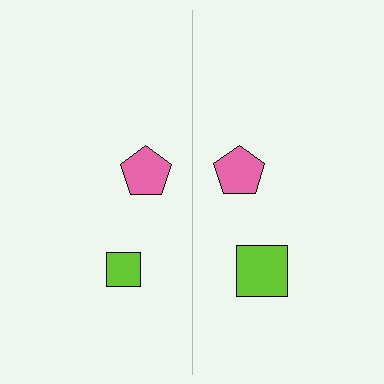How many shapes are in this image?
There are 4 shapes in this image.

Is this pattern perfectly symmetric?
No, the pattern is not perfectly symmetric. The lime square on the right side has a different size than its mirror counterpart.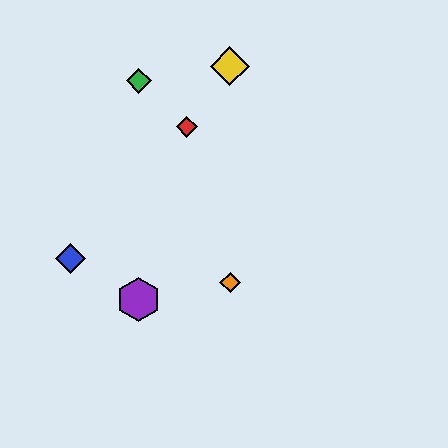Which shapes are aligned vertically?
The green diamond, the purple hexagon are aligned vertically.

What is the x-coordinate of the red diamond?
The red diamond is at x≈187.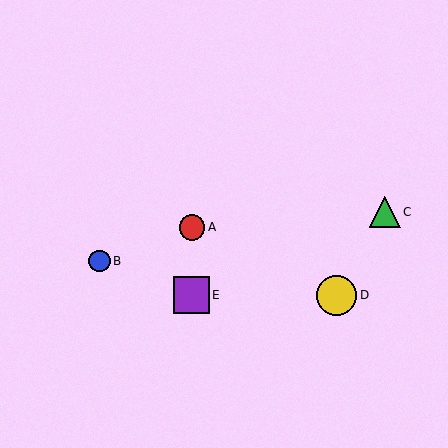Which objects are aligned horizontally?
Objects D, E are aligned horizontally.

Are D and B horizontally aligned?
No, D is at y≈295 and B is at y≈261.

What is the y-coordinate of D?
Object D is at y≈295.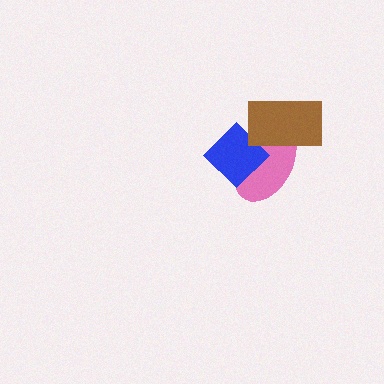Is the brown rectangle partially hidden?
No, no other shape covers it.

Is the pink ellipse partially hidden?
Yes, it is partially covered by another shape.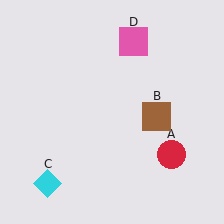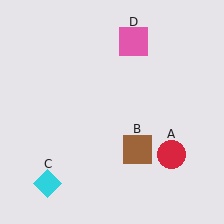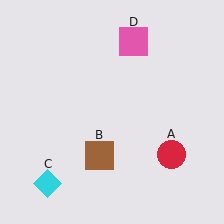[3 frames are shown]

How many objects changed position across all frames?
1 object changed position: brown square (object B).